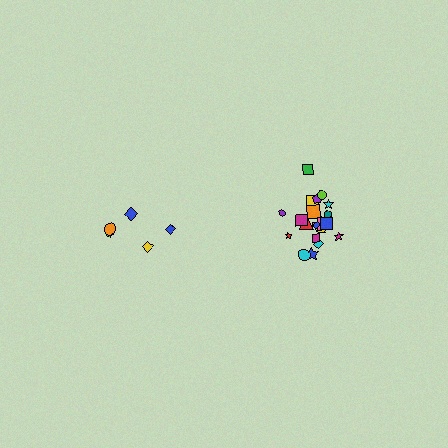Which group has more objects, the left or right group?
The right group.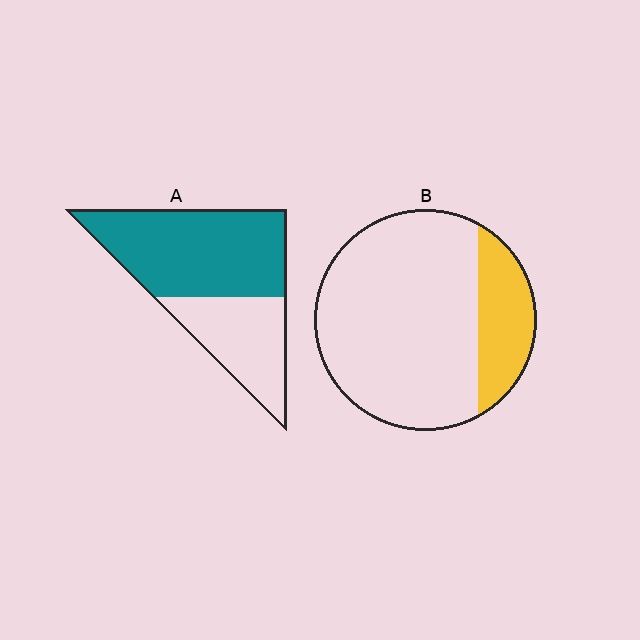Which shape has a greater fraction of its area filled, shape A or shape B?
Shape A.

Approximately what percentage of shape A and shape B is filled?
A is approximately 65% and B is approximately 20%.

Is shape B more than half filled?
No.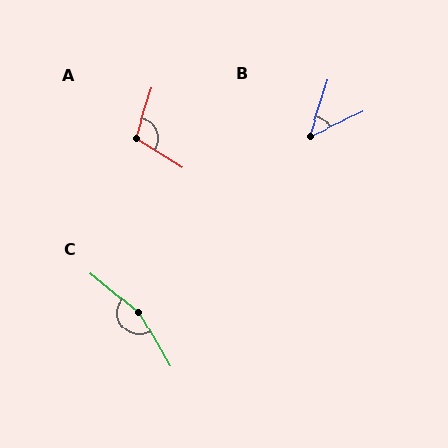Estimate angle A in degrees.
Approximately 104 degrees.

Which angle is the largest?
C, at approximately 160 degrees.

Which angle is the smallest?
B, at approximately 47 degrees.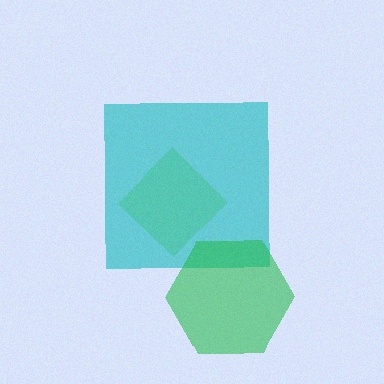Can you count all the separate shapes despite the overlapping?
Yes, there are 3 separate shapes.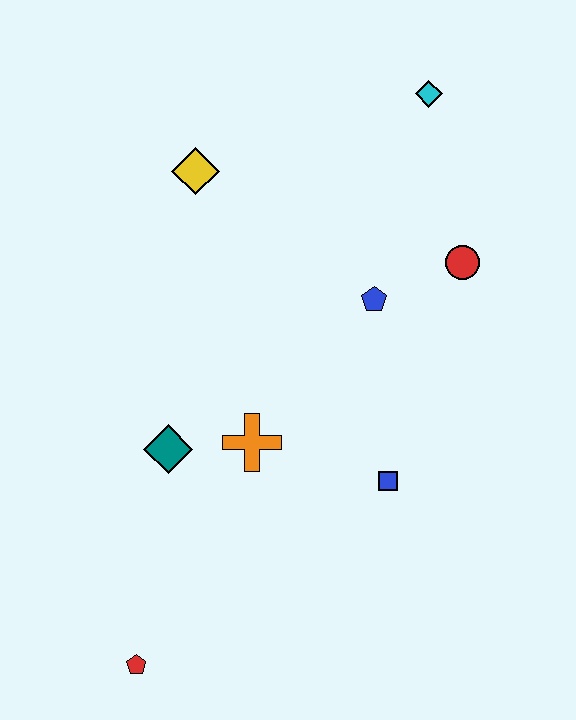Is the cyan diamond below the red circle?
No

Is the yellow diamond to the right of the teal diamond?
Yes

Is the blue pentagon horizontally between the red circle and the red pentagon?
Yes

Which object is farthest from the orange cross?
The cyan diamond is farthest from the orange cross.